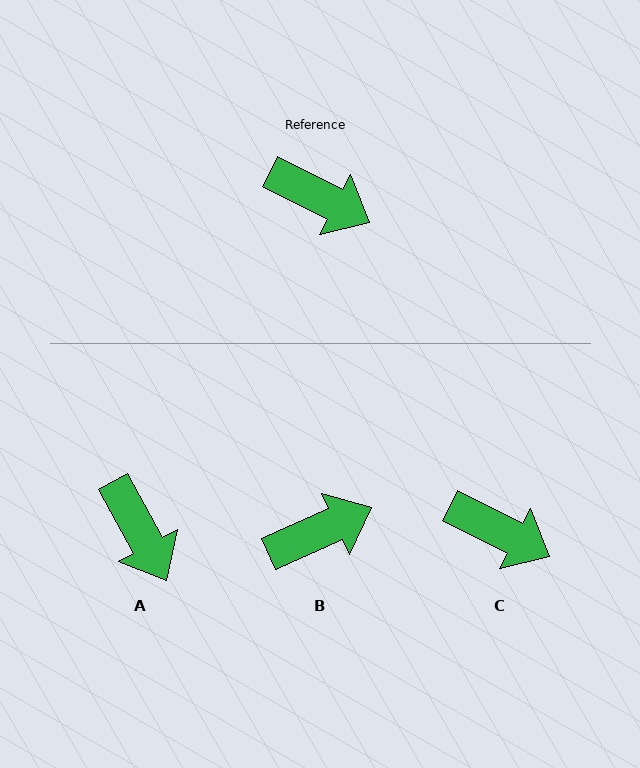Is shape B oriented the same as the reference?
No, it is off by about 52 degrees.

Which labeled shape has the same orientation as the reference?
C.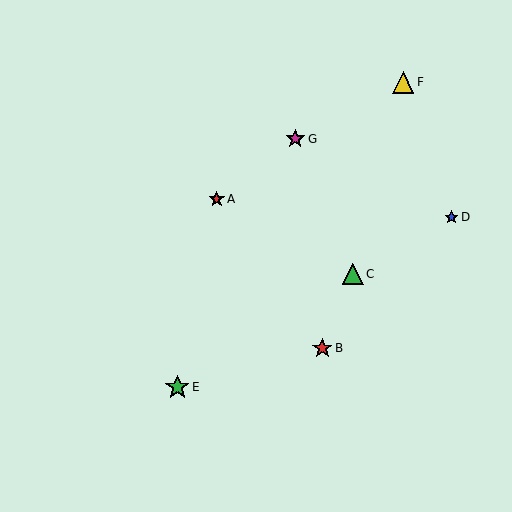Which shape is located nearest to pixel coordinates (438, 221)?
The blue star (labeled D) at (451, 217) is nearest to that location.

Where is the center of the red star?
The center of the red star is at (217, 199).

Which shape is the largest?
The green star (labeled E) is the largest.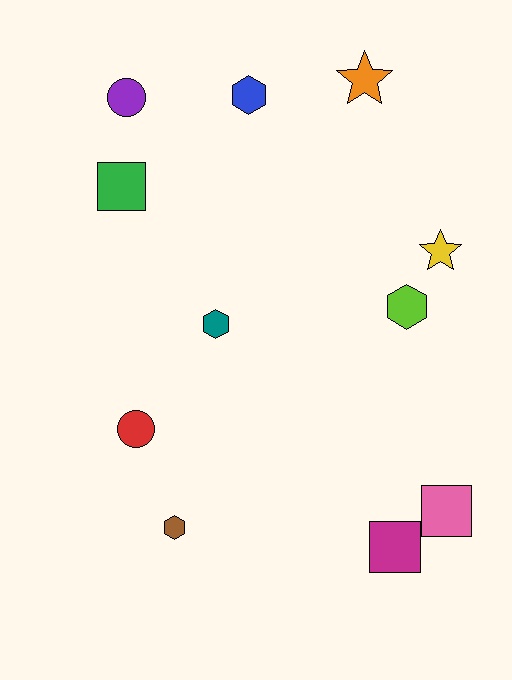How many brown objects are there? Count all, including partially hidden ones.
There is 1 brown object.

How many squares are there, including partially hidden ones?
There are 3 squares.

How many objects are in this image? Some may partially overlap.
There are 11 objects.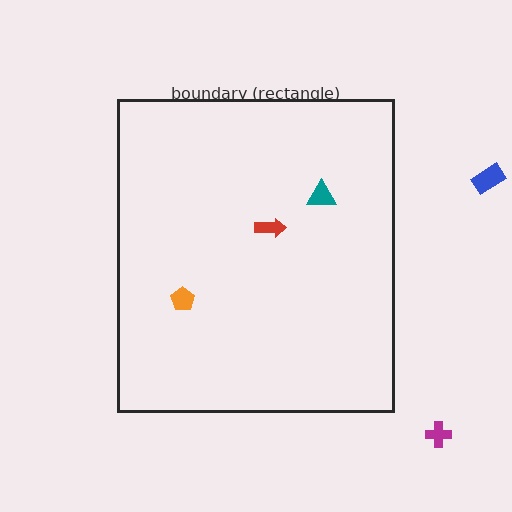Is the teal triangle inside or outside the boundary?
Inside.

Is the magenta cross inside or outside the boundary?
Outside.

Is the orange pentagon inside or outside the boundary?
Inside.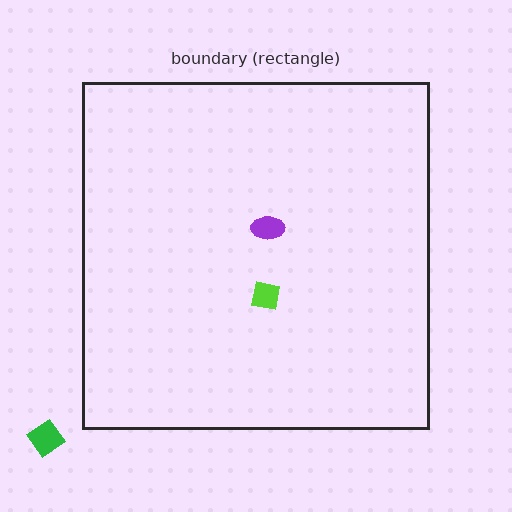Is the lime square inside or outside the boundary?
Inside.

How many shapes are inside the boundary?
2 inside, 1 outside.